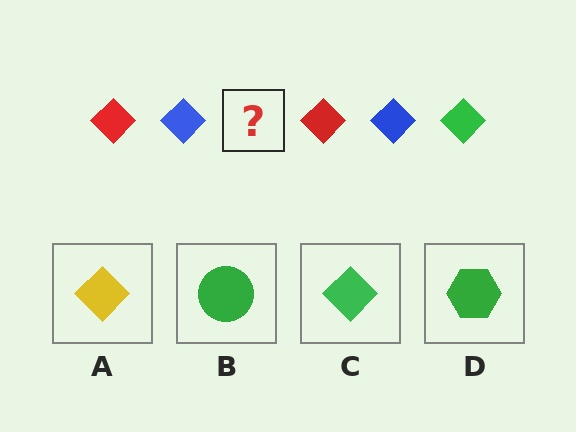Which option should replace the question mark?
Option C.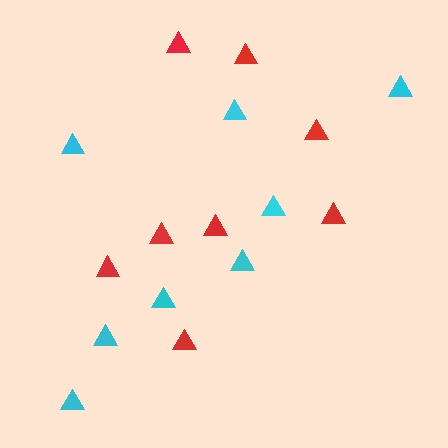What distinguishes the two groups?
There are 2 groups: one group of red triangles (8) and one group of cyan triangles (8).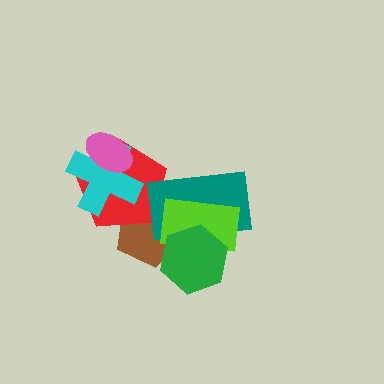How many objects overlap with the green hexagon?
3 objects overlap with the green hexagon.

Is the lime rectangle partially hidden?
Yes, it is partially covered by another shape.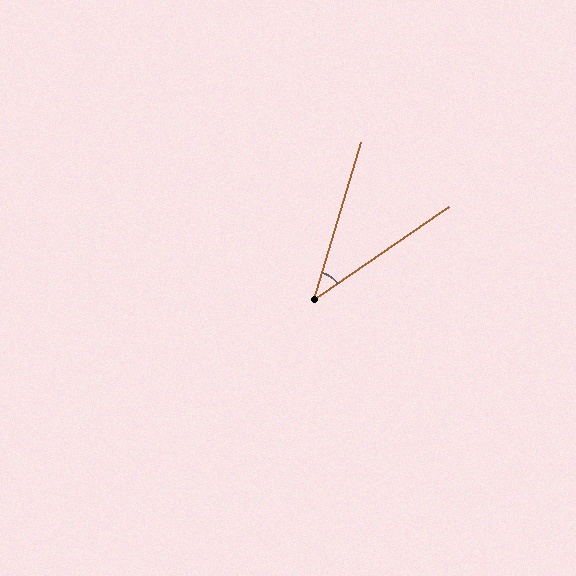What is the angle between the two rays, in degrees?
Approximately 39 degrees.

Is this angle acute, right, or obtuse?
It is acute.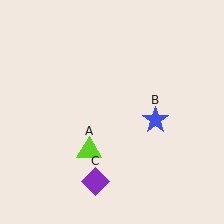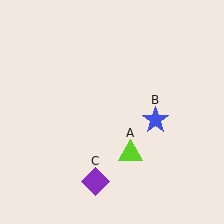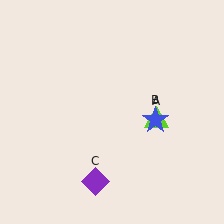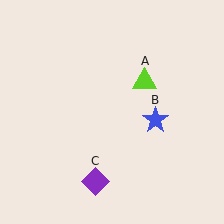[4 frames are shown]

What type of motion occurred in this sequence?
The lime triangle (object A) rotated counterclockwise around the center of the scene.